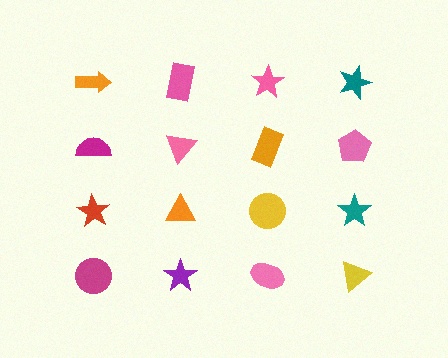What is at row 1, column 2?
A pink rectangle.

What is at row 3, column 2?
An orange triangle.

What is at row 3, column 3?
A yellow circle.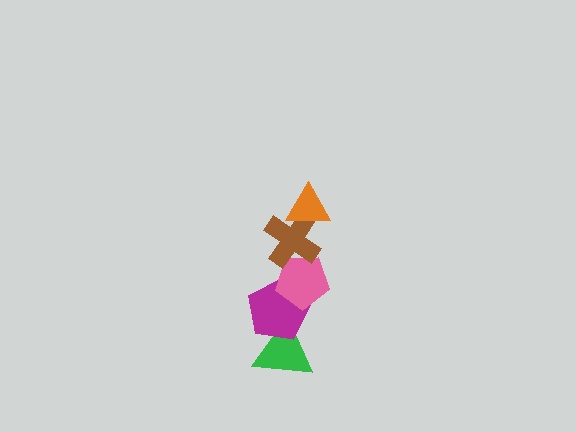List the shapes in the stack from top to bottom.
From top to bottom: the orange triangle, the brown cross, the pink pentagon, the magenta pentagon, the green triangle.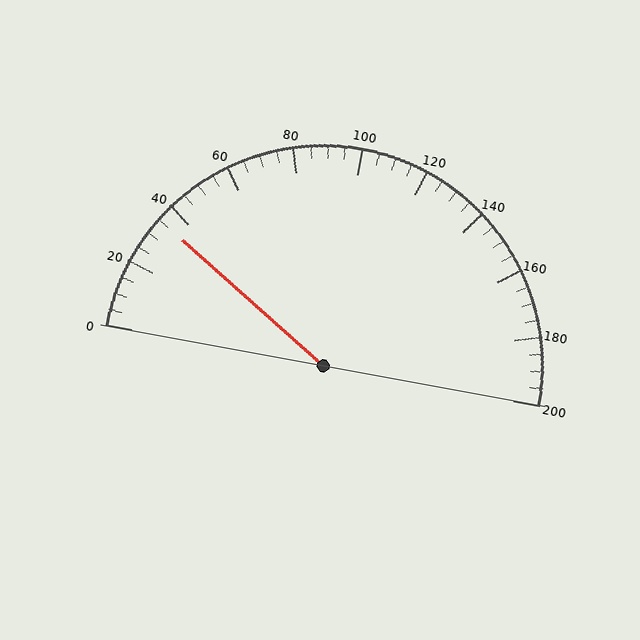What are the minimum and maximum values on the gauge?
The gauge ranges from 0 to 200.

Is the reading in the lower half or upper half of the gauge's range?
The reading is in the lower half of the range (0 to 200).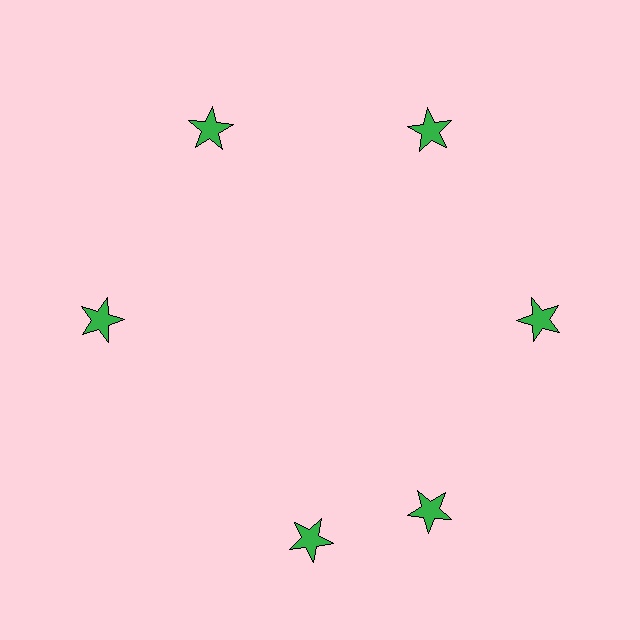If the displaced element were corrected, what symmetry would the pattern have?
It would have 6-fold rotational symmetry — the pattern would map onto itself every 60 degrees.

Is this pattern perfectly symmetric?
No. The 6 green stars are arranged in a ring, but one element near the 7 o'clock position is rotated out of alignment along the ring, breaking the 6-fold rotational symmetry.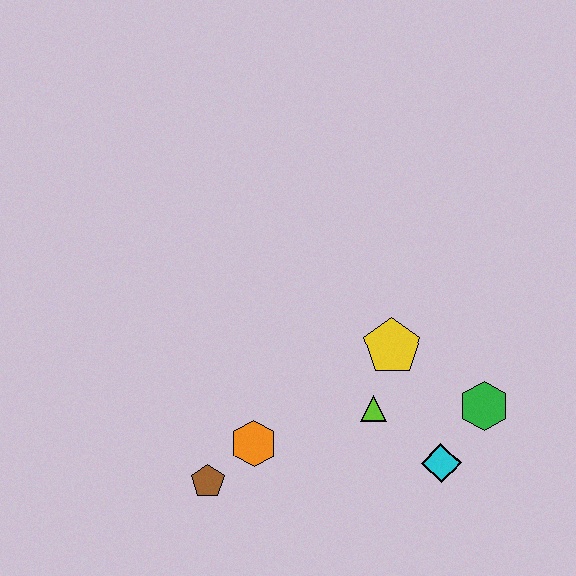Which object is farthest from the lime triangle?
The brown pentagon is farthest from the lime triangle.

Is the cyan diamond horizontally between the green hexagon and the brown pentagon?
Yes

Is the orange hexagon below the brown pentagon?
No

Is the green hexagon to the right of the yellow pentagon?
Yes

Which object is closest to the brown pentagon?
The orange hexagon is closest to the brown pentagon.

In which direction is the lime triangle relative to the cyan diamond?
The lime triangle is to the left of the cyan diamond.